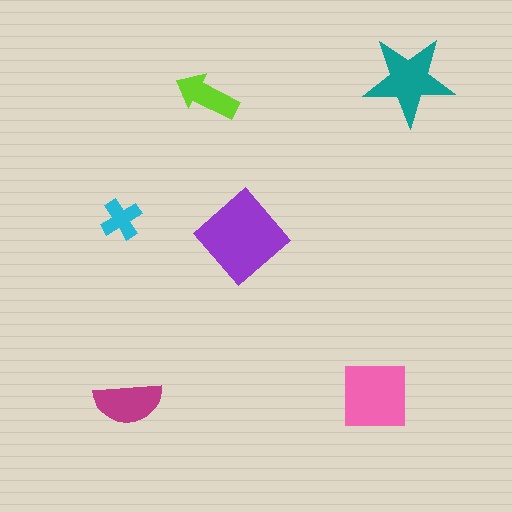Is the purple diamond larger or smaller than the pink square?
Larger.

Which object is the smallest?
The cyan cross.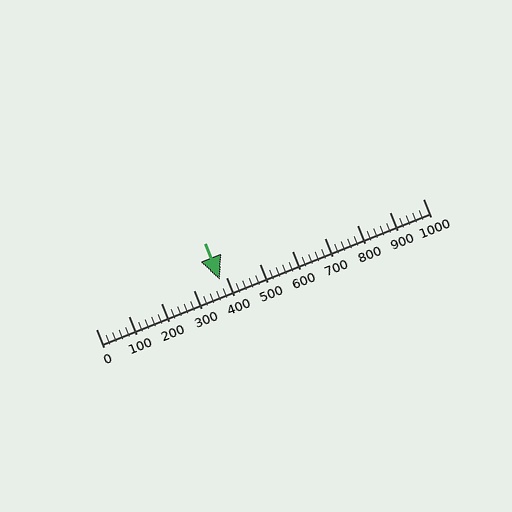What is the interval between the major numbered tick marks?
The major tick marks are spaced 100 units apart.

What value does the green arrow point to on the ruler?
The green arrow points to approximately 380.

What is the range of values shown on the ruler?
The ruler shows values from 0 to 1000.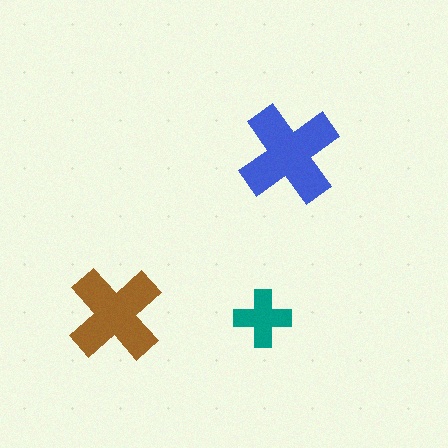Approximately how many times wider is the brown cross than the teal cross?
About 1.5 times wider.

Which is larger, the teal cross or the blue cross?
The blue one.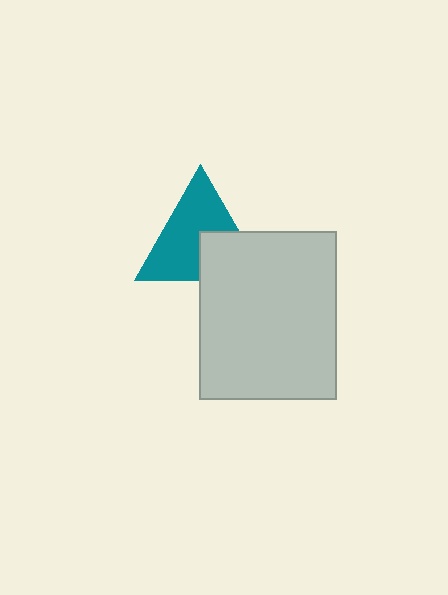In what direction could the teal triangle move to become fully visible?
The teal triangle could move up. That would shift it out from behind the light gray rectangle entirely.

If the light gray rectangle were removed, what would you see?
You would see the complete teal triangle.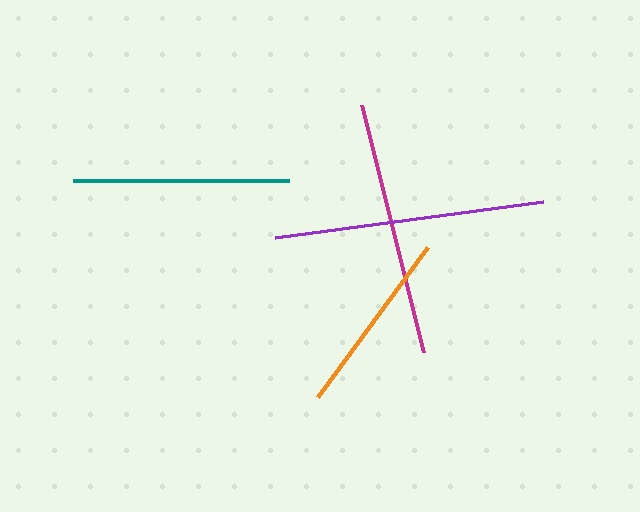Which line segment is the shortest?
The pink line is the shortest at approximately 163 pixels.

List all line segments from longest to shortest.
From longest to shortest: purple, magenta, teal, orange, pink.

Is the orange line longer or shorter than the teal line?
The teal line is longer than the orange line.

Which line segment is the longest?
The purple line is the longest at approximately 271 pixels.